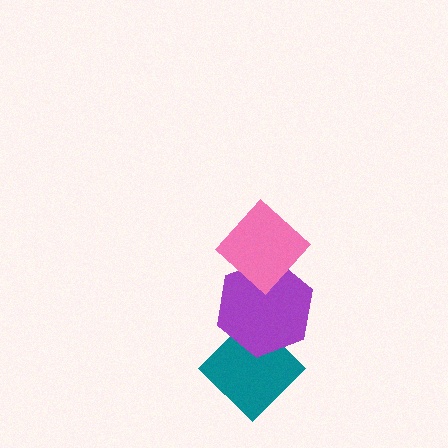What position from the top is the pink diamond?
The pink diamond is 1st from the top.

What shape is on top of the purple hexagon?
The pink diamond is on top of the purple hexagon.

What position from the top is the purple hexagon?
The purple hexagon is 2nd from the top.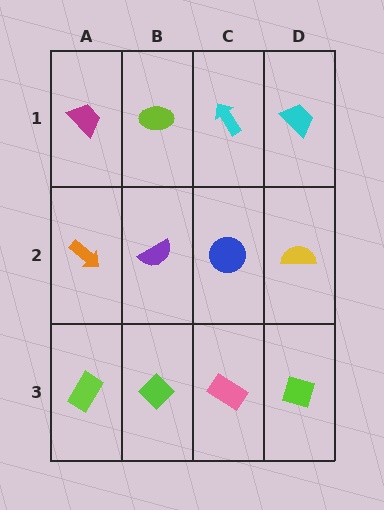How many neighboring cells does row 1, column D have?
2.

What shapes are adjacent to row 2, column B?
A lime ellipse (row 1, column B), a lime diamond (row 3, column B), an orange arrow (row 2, column A), a blue circle (row 2, column C).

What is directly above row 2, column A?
A magenta trapezoid.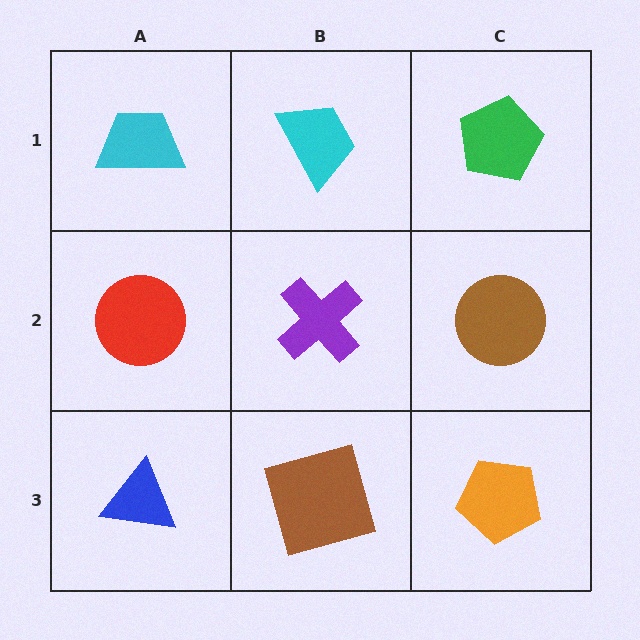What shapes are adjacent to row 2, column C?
A green pentagon (row 1, column C), an orange pentagon (row 3, column C), a purple cross (row 2, column B).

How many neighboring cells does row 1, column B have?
3.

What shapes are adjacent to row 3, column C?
A brown circle (row 2, column C), a brown square (row 3, column B).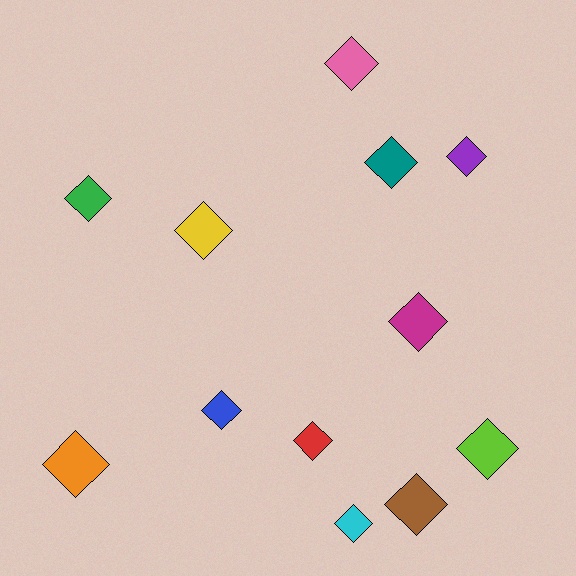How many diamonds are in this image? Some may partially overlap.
There are 12 diamonds.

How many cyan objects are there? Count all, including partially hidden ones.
There is 1 cyan object.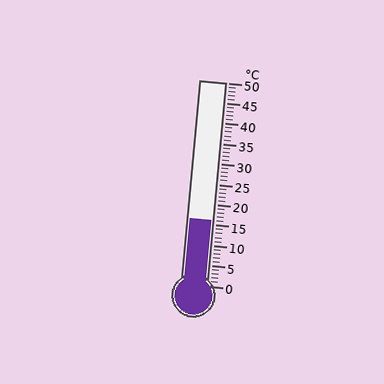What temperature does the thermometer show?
The thermometer shows approximately 16°C.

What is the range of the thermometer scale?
The thermometer scale ranges from 0°C to 50°C.